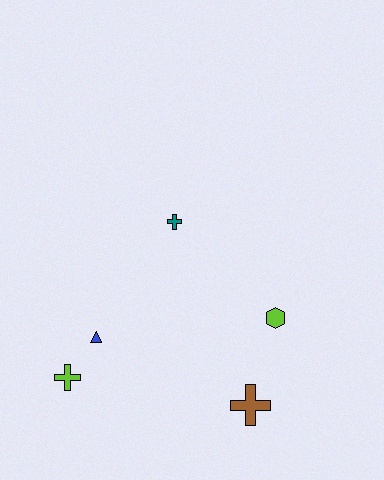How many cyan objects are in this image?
There are no cyan objects.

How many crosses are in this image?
There are 3 crosses.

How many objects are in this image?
There are 5 objects.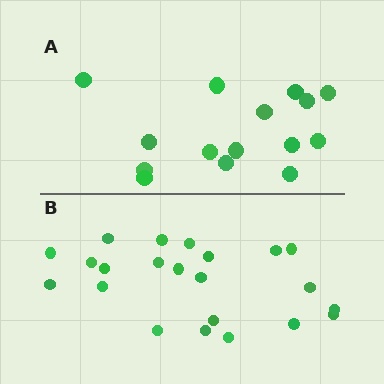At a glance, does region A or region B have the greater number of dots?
Region B (the bottom region) has more dots.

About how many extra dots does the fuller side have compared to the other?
Region B has roughly 8 or so more dots than region A.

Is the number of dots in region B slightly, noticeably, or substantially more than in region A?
Region B has substantially more. The ratio is roughly 1.5 to 1.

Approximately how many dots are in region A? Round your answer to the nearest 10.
About 20 dots. (The exact count is 15, which rounds to 20.)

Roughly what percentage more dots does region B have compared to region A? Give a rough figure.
About 45% more.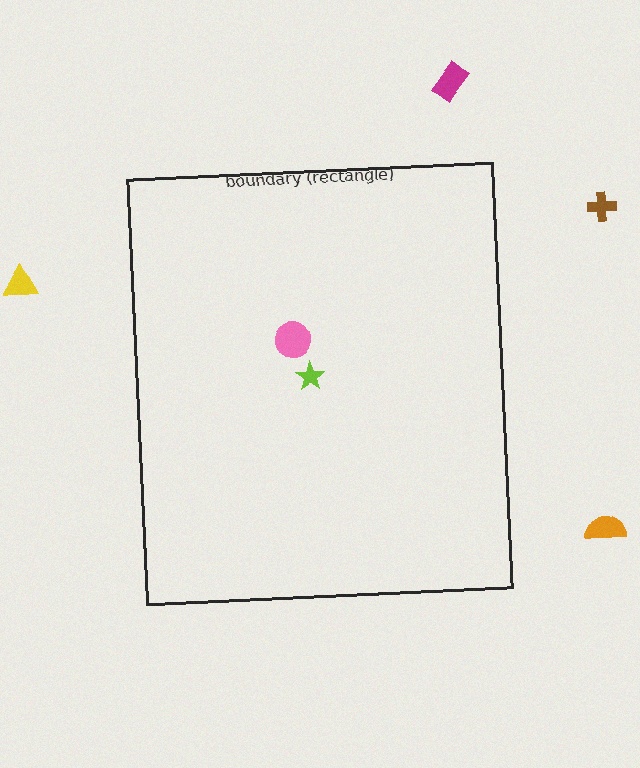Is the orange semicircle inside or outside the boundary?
Outside.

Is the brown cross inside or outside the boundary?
Outside.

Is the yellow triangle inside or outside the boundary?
Outside.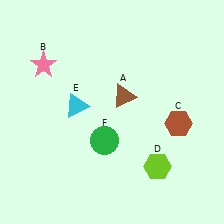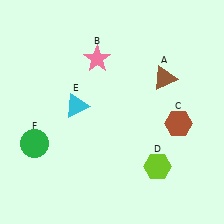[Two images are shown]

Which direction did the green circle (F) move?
The green circle (F) moved left.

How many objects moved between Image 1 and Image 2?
3 objects moved between the two images.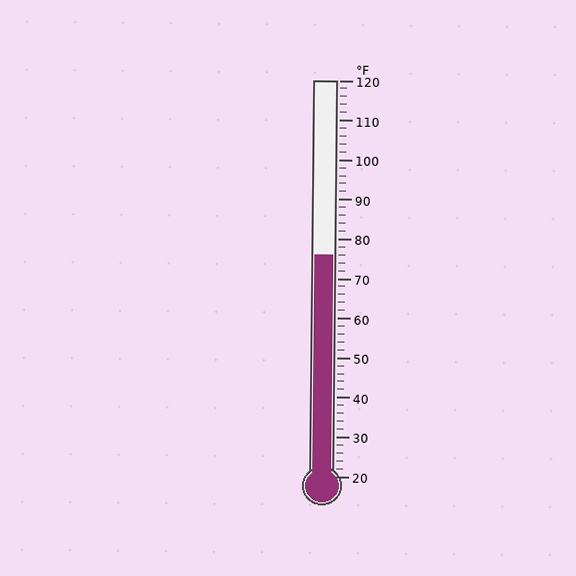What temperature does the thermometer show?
The thermometer shows approximately 76°F.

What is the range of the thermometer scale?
The thermometer scale ranges from 20°F to 120°F.